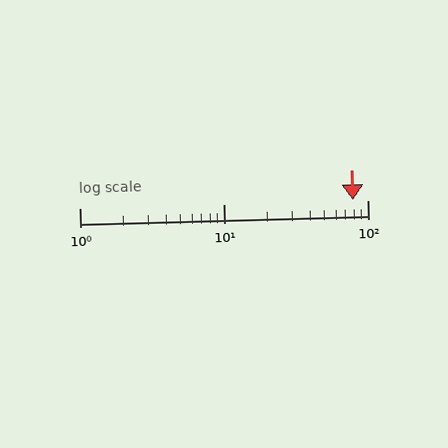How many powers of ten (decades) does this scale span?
The scale spans 2 decades, from 1 to 100.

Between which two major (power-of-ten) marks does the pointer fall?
The pointer is between 10 and 100.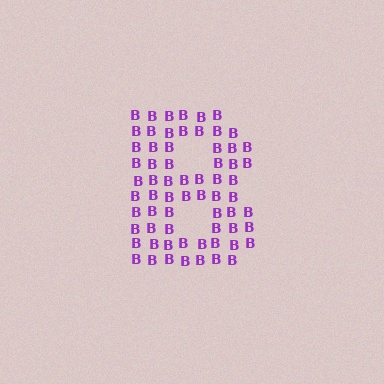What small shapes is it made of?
It is made of small letter B's.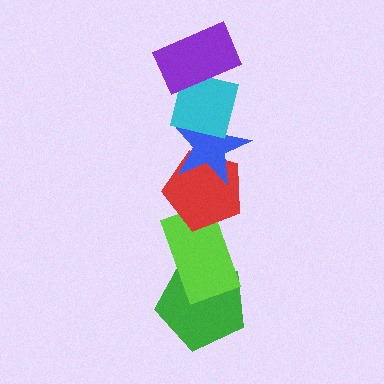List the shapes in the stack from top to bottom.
From top to bottom: the purple rectangle, the cyan square, the blue star, the red pentagon, the lime rectangle, the green pentagon.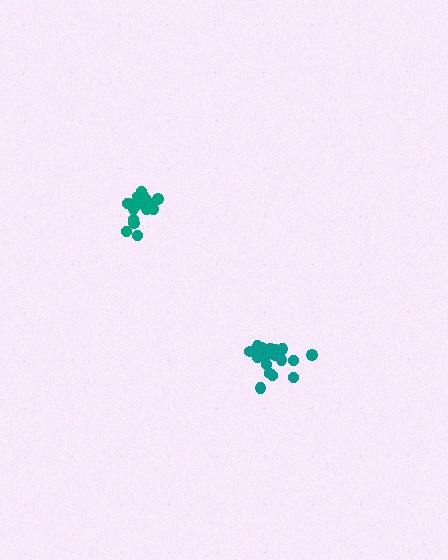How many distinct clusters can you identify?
There are 2 distinct clusters.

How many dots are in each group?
Group 1: 18 dots, Group 2: 18 dots (36 total).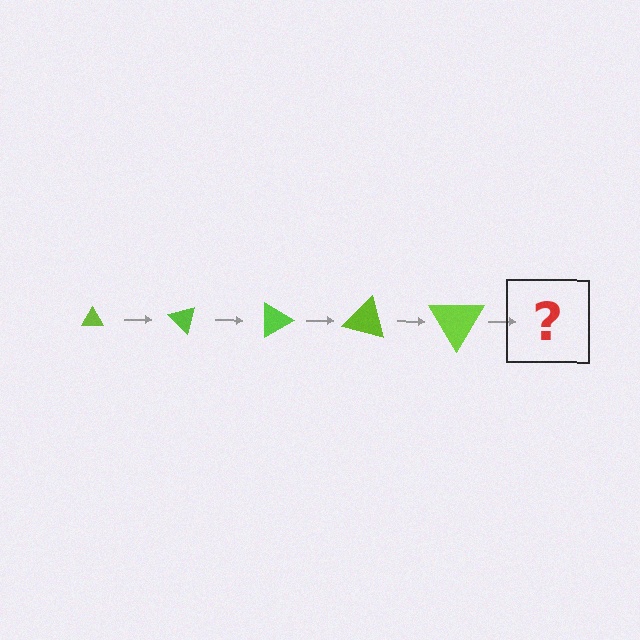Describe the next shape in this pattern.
It should be a triangle, larger than the previous one and rotated 225 degrees from the start.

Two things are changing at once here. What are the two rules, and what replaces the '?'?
The two rules are that the triangle grows larger each step and it rotates 45 degrees each step. The '?' should be a triangle, larger than the previous one and rotated 225 degrees from the start.